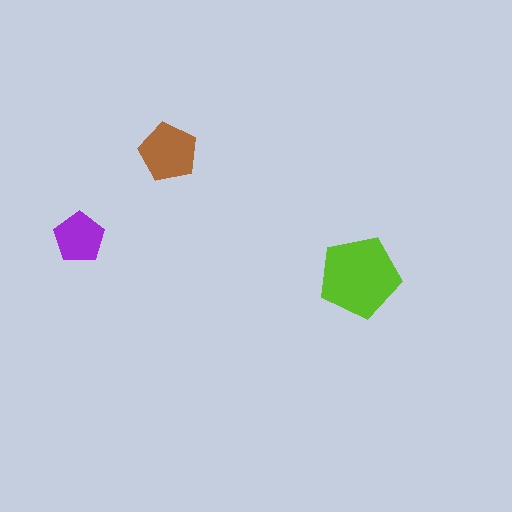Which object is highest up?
The brown pentagon is topmost.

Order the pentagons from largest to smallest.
the lime one, the brown one, the purple one.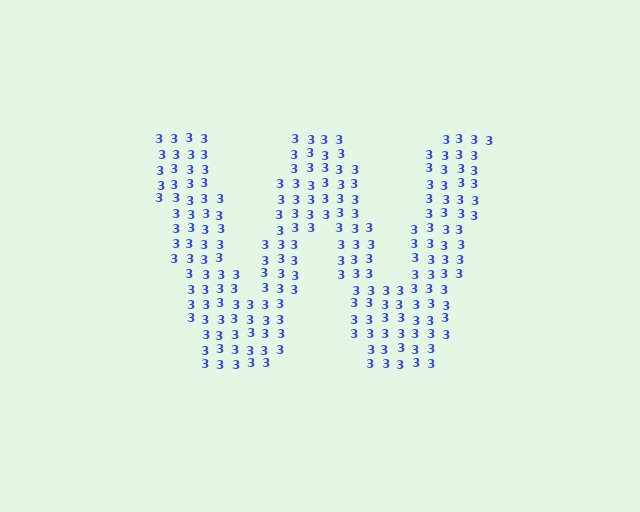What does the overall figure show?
The overall figure shows the letter W.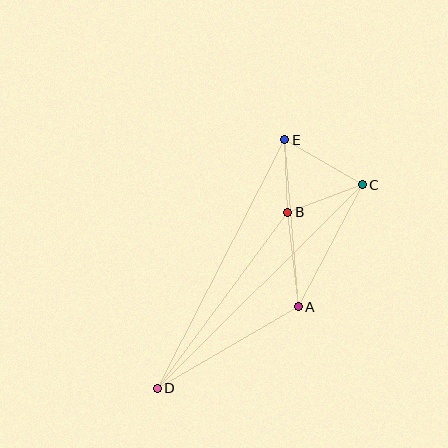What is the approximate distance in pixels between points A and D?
The distance between A and D is approximately 163 pixels.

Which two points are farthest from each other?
Points C and D are farthest from each other.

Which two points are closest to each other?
Points B and E are closest to each other.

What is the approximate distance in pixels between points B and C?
The distance between B and C is approximately 79 pixels.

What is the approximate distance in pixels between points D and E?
The distance between D and E is approximately 279 pixels.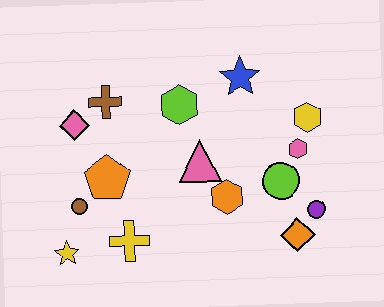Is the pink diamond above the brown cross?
No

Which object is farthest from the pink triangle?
The yellow star is farthest from the pink triangle.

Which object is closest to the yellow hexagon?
The pink hexagon is closest to the yellow hexagon.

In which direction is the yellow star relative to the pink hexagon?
The yellow star is to the left of the pink hexagon.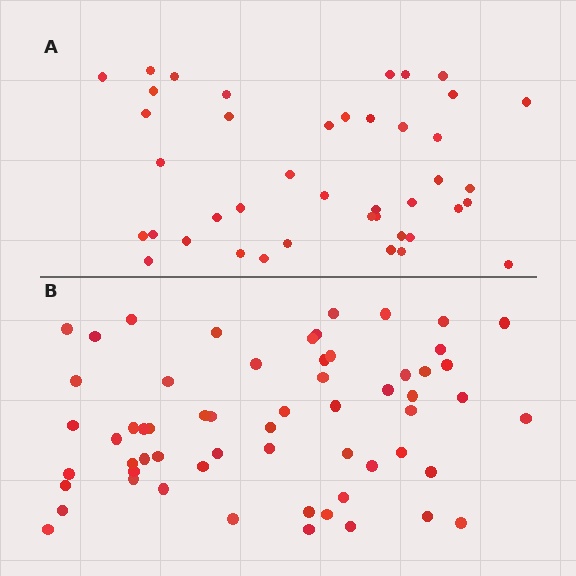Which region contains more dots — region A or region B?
Region B (the bottom region) has more dots.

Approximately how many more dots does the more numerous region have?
Region B has approximately 20 more dots than region A.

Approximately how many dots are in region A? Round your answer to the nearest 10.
About 40 dots. (The exact count is 42, which rounds to 40.)